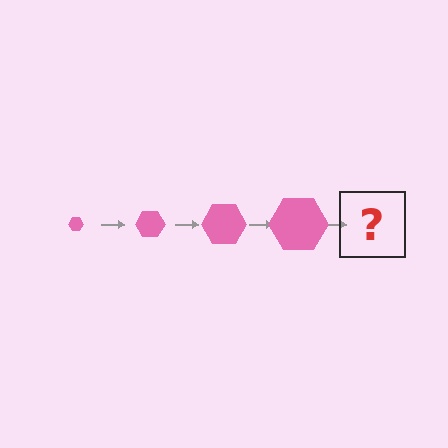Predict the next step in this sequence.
The next step is a pink hexagon, larger than the previous one.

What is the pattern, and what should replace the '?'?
The pattern is that the hexagon gets progressively larger each step. The '?' should be a pink hexagon, larger than the previous one.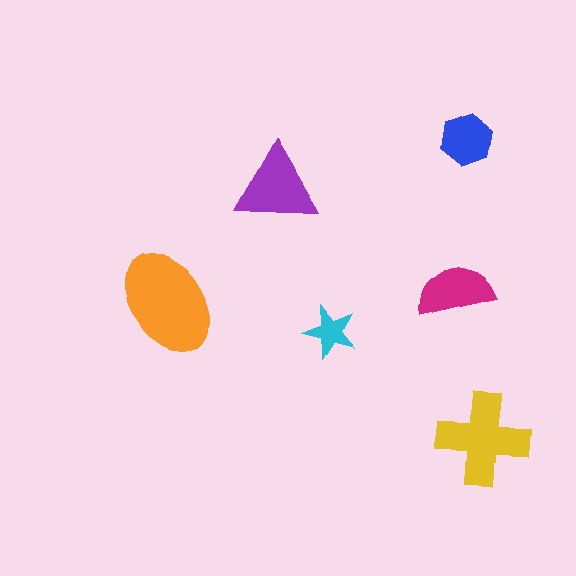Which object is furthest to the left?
The orange ellipse is leftmost.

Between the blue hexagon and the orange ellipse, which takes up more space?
The orange ellipse.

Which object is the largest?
The orange ellipse.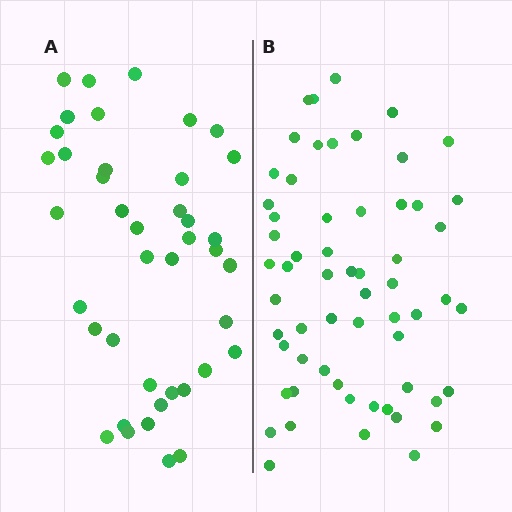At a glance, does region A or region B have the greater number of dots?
Region B (the right region) has more dots.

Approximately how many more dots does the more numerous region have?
Region B has approximately 20 more dots than region A.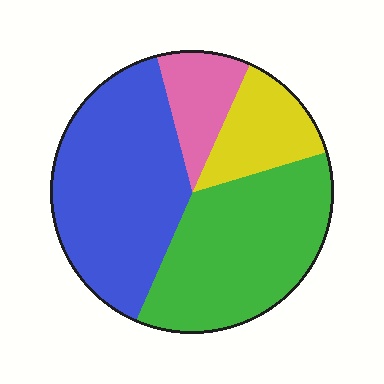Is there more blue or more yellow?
Blue.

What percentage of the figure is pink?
Pink takes up less than a quarter of the figure.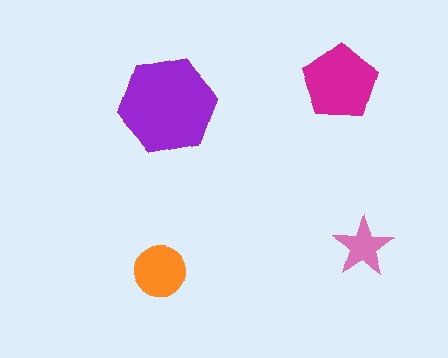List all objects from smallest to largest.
The pink star, the orange circle, the magenta pentagon, the purple hexagon.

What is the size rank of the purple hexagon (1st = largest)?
1st.